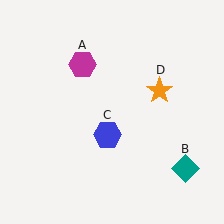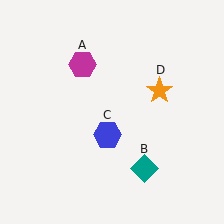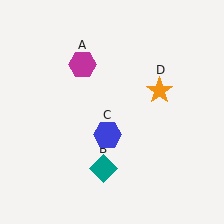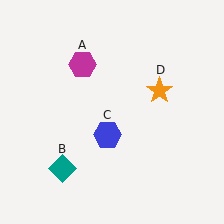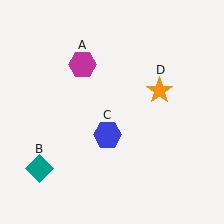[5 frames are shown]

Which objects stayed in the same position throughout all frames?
Magenta hexagon (object A) and blue hexagon (object C) and orange star (object D) remained stationary.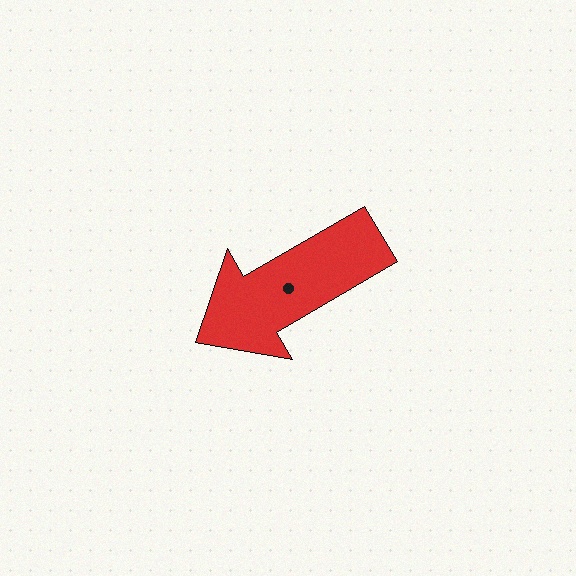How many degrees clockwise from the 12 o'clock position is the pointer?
Approximately 240 degrees.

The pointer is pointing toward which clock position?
Roughly 8 o'clock.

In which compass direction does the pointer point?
Southwest.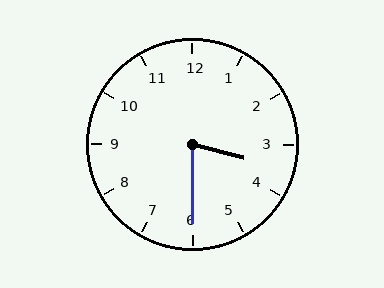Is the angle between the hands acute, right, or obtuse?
It is acute.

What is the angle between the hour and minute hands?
Approximately 75 degrees.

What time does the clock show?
3:30.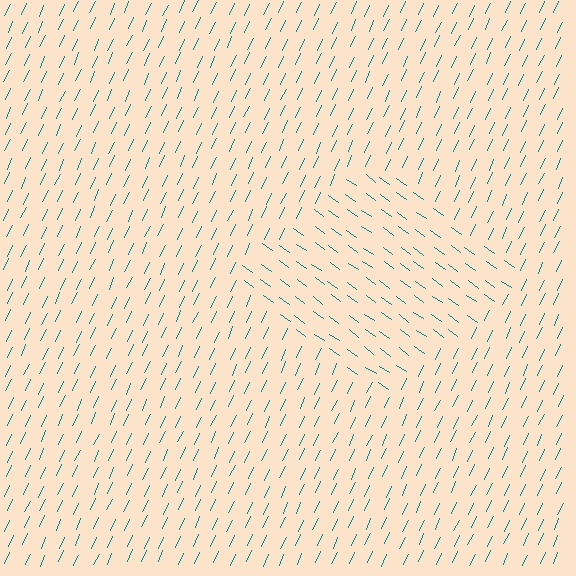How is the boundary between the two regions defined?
The boundary is defined purely by a change in line orientation (approximately 79 degrees difference). All lines are the same color and thickness.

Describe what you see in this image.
The image is filled with small teal line segments. A diamond region in the image has lines oriented differently from the surrounding lines, creating a visible texture boundary.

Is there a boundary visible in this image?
Yes, there is a texture boundary formed by a change in line orientation.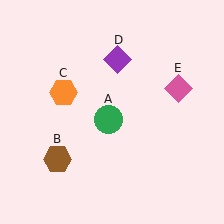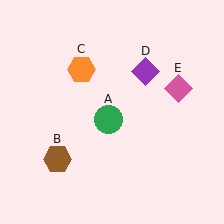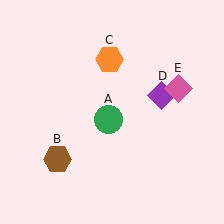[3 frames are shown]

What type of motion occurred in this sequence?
The orange hexagon (object C), purple diamond (object D) rotated clockwise around the center of the scene.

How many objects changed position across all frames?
2 objects changed position: orange hexagon (object C), purple diamond (object D).